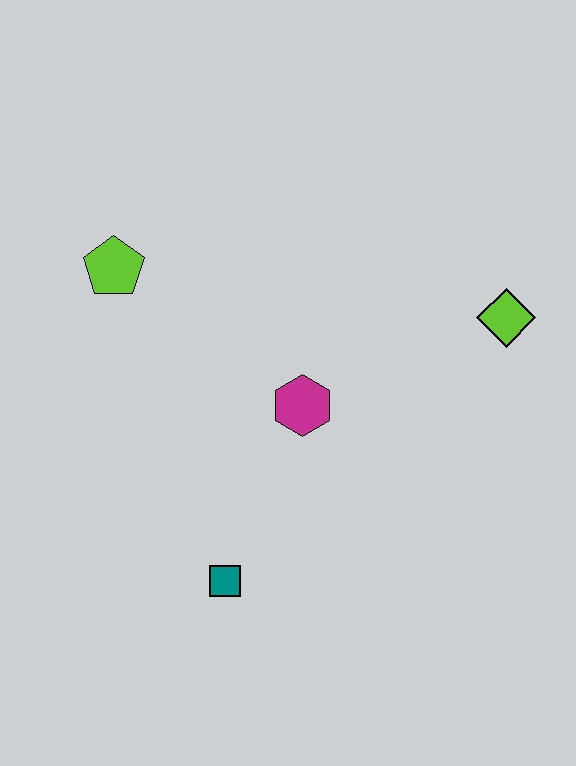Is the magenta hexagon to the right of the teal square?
Yes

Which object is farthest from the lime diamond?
The lime pentagon is farthest from the lime diamond.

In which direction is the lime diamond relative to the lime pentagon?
The lime diamond is to the right of the lime pentagon.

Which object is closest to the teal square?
The magenta hexagon is closest to the teal square.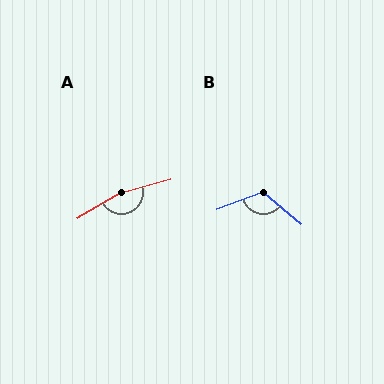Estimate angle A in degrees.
Approximately 165 degrees.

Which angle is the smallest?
B, at approximately 119 degrees.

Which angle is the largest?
A, at approximately 165 degrees.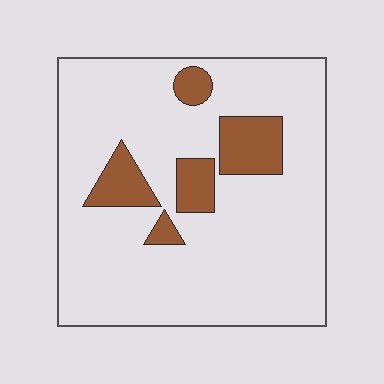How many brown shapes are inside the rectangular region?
5.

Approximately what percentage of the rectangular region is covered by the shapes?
Approximately 15%.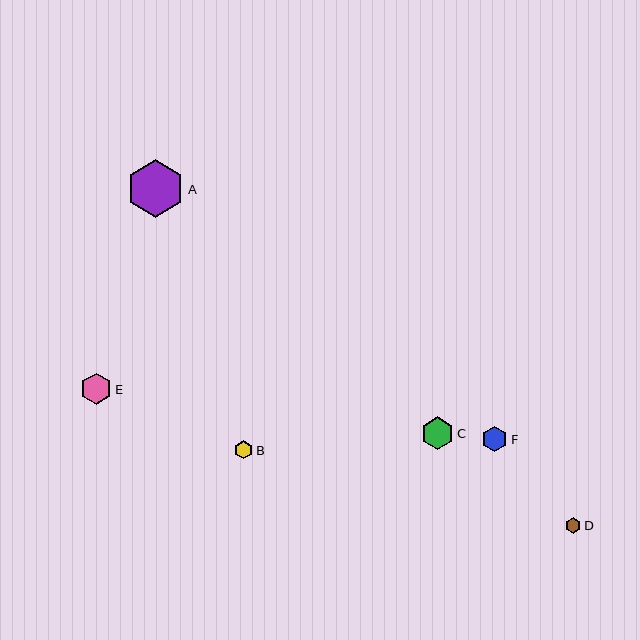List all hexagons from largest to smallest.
From largest to smallest: A, C, E, F, B, D.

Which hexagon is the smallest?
Hexagon D is the smallest with a size of approximately 16 pixels.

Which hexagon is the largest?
Hexagon A is the largest with a size of approximately 58 pixels.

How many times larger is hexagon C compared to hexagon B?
Hexagon C is approximately 1.8 times the size of hexagon B.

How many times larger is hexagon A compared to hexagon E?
Hexagon A is approximately 1.9 times the size of hexagon E.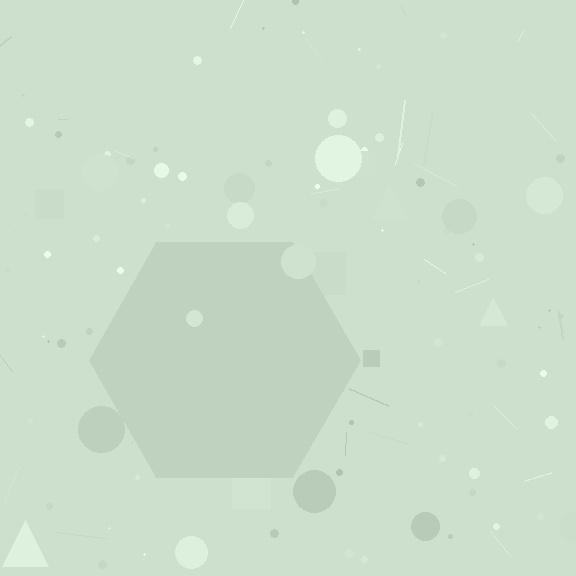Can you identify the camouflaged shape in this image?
The camouflaged shape is a hexagon.